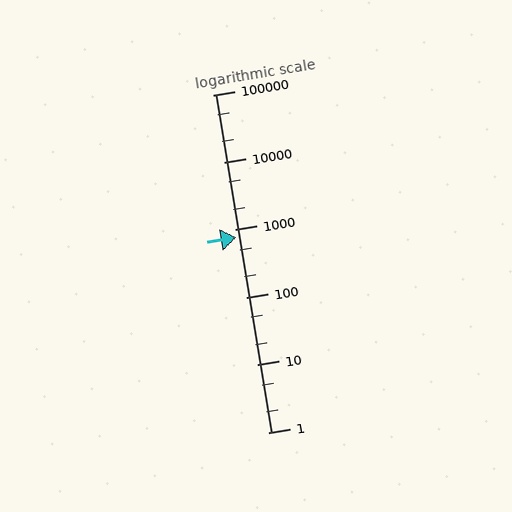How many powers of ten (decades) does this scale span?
The scale spans 5 decades, from 1 to 100000.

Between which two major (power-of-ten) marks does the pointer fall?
The pointer is between 100 and 1000.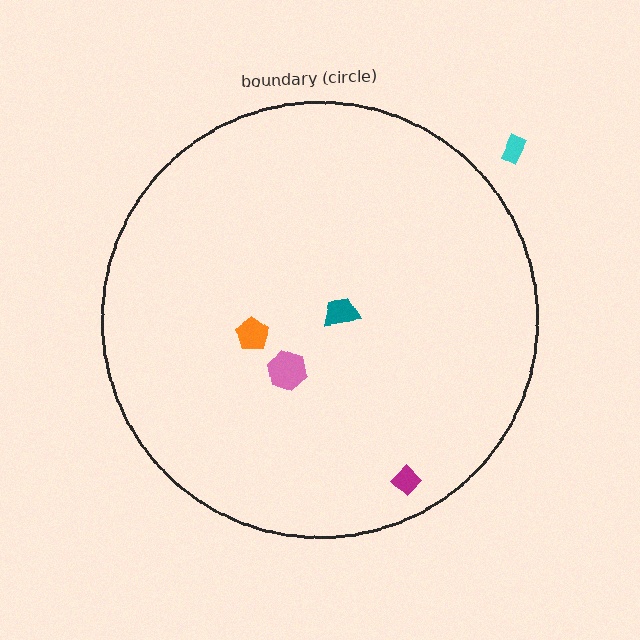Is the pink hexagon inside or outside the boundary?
Inside.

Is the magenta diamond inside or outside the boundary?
Inside.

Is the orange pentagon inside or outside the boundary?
Inside.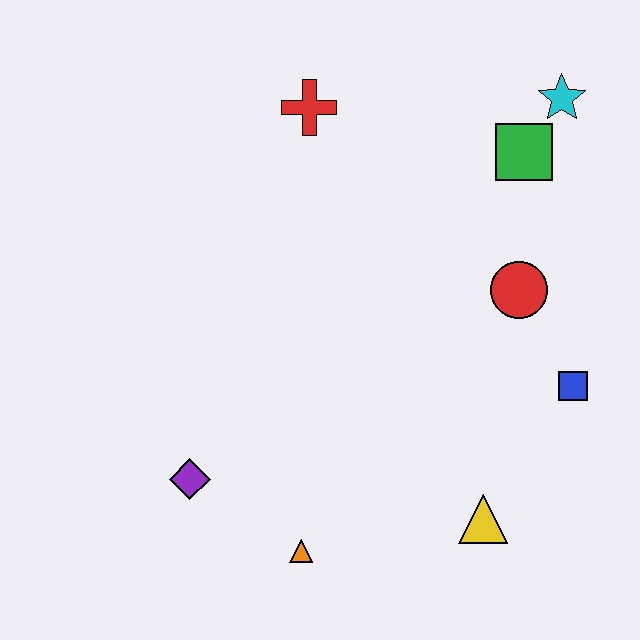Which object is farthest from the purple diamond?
The cyan star is farthest from the purple diamond.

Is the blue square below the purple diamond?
No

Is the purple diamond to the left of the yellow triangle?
Yes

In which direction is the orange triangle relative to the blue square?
The orange triangle is to the left of the blue square.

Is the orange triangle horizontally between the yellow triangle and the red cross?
No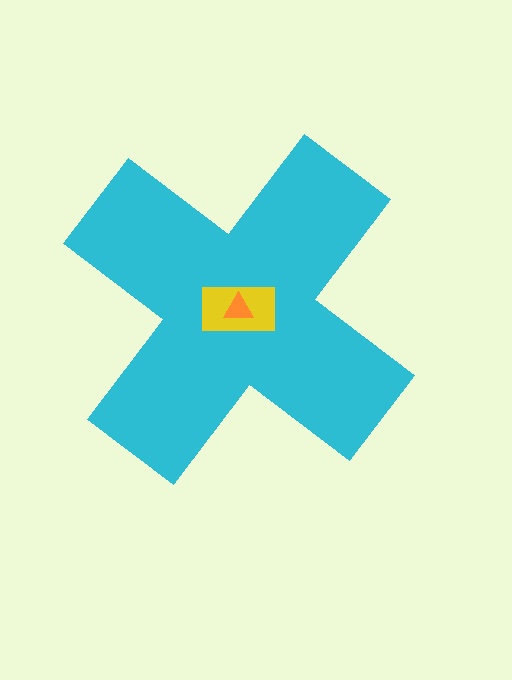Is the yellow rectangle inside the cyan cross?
Yes.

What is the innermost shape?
The orange triangle.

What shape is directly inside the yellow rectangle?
The orange triangle.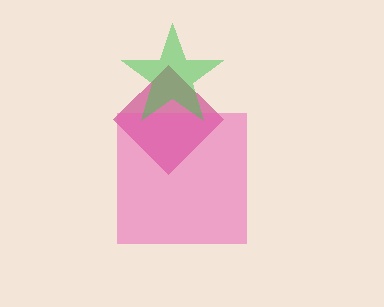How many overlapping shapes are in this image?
There are 3 overlapping shapes in the image.